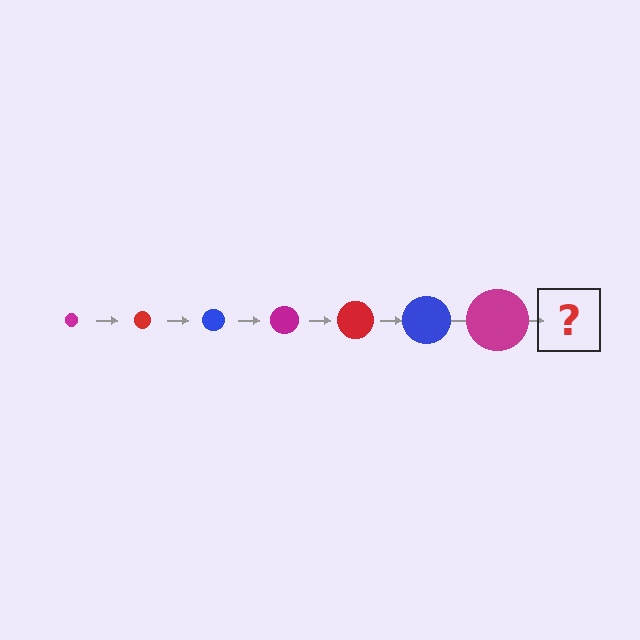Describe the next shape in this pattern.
It should be a red circle, larger than the previous one.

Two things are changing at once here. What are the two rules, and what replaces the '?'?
The two rules are that the circle grows larger each step and the color cycles through magenta, red, and blue. The '?' should be a red circle, larger than the previous one.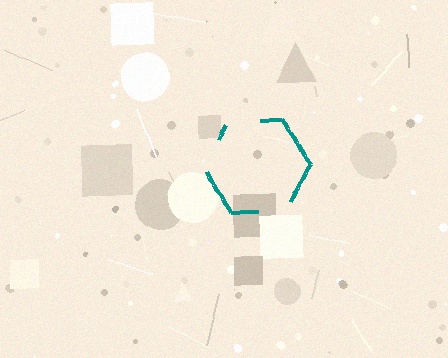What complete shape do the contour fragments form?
The contour fragments form a hexagon.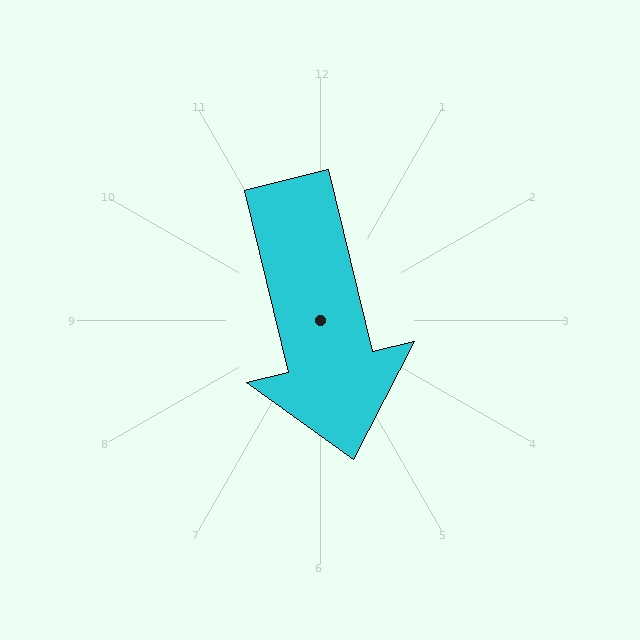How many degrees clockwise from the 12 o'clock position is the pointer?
Approximately 166 degrees.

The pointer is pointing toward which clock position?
Roughly 6 o'clock.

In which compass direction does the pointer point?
South.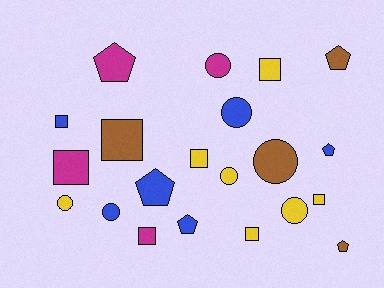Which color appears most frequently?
Yellow, with 7 objects.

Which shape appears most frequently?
Square, with 8 objects.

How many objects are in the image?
There are 21 objects.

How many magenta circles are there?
There is 1 magenta circle.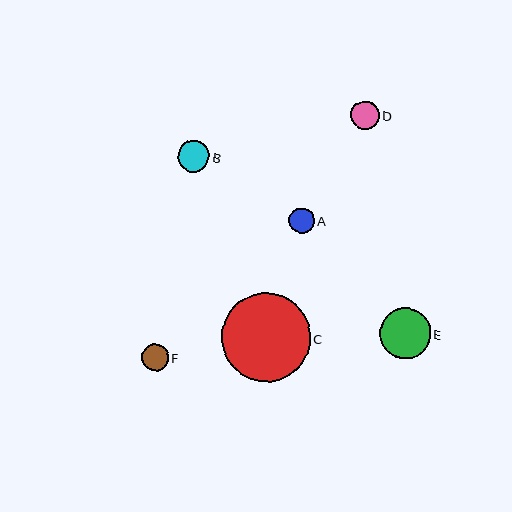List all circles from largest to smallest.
From largest to smallest: C, E, B, D, F, A.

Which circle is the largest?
Circle C is the largest with a size of approximately 89 pixels.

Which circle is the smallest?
Circle A is the smallest with a size of approximately 26 pixels.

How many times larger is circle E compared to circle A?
Circle E is approximately 2.0 times the size of circle A.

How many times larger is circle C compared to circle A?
Circle C is approximately 3.5 times the size of circle A.